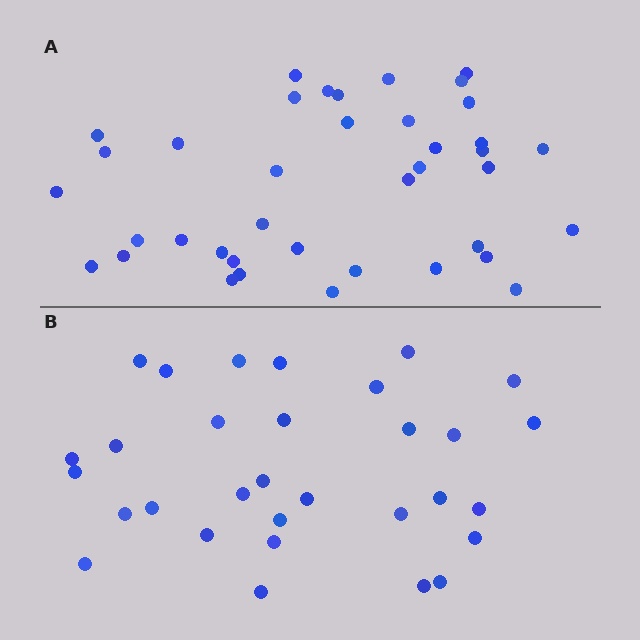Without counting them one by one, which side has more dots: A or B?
Region A (the top region) has more dots.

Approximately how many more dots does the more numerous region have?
Region A has roughly 8 or so more dots than region B.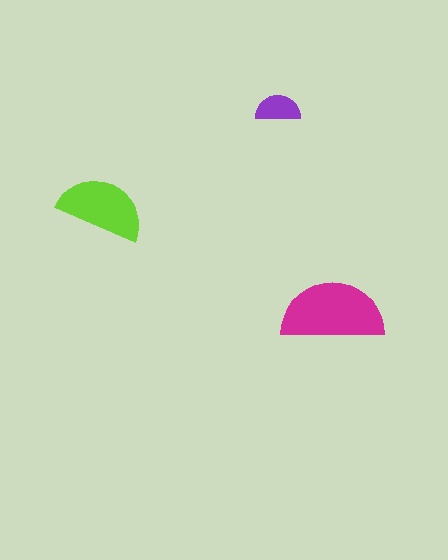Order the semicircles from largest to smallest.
the magenta one, the lime one, the purple one.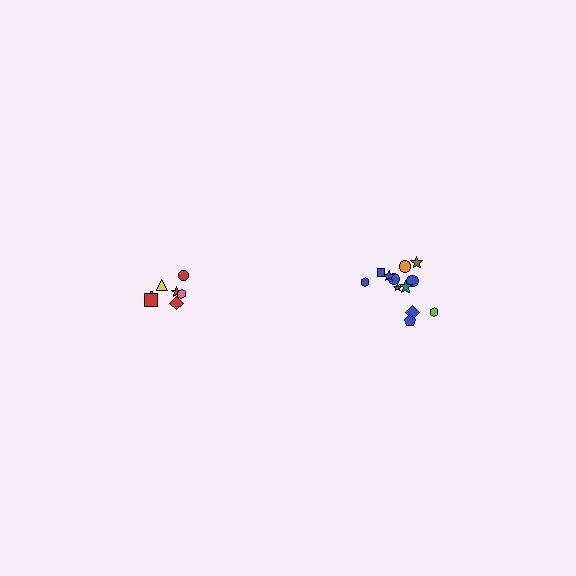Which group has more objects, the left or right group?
The right group.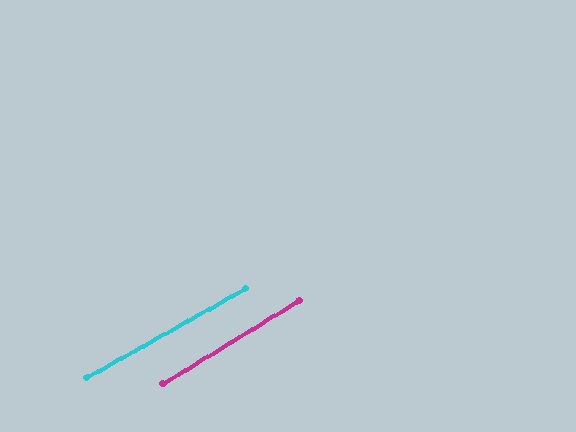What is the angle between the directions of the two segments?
Approximately 2 degrees.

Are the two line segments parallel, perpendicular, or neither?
Parallel — their directions differ by only 1.9°.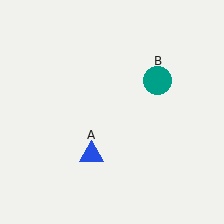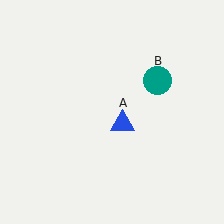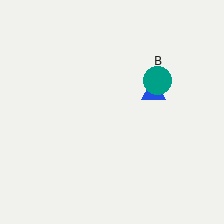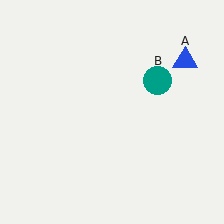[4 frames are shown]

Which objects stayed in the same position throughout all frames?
Teal circle (object B) remained stationary.